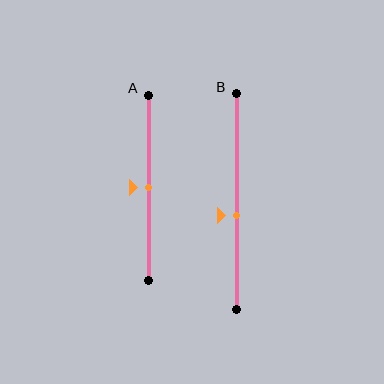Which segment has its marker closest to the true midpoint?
Segment A has its marker closest to the true midpoint.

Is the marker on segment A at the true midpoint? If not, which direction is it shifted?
Yes, the marker on segment A is at the true midpoint.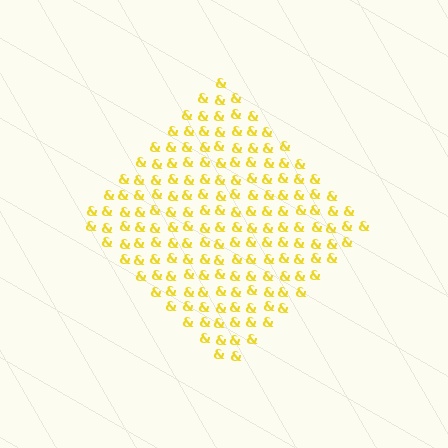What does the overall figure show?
The overall figure shows a diamond.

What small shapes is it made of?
It is made of small ampersands.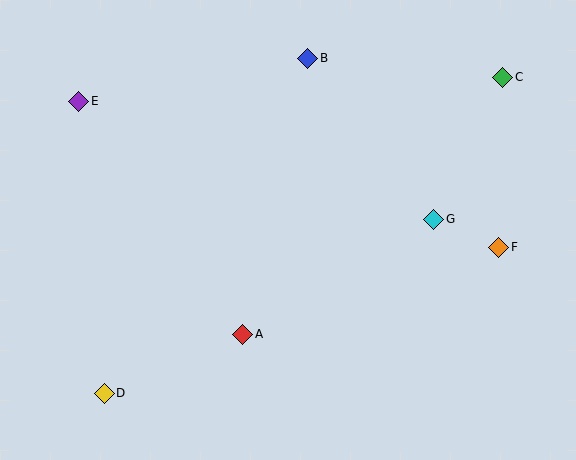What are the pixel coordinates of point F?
Point F is at (499, 247).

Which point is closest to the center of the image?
Point A at (243, 334) is closest to the center.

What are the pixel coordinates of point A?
Point A is at (243, 334).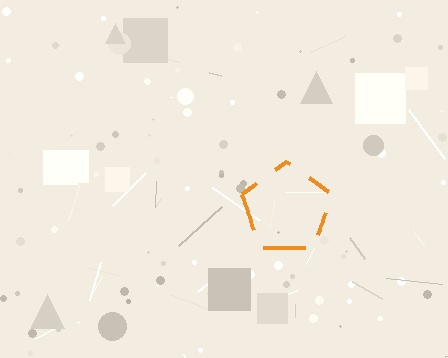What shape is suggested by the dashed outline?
The dashed outline suggests a pentagon.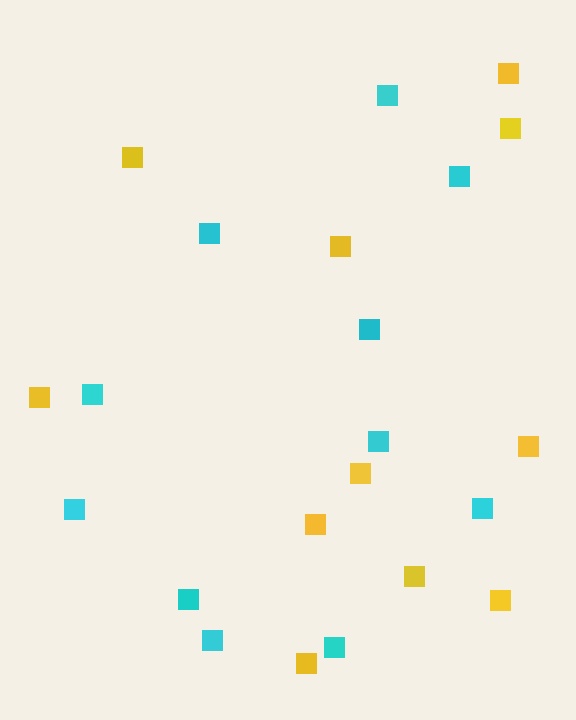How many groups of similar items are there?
There are 2 groups: one group of cyan squares (11) and one group of yellow squares (11).